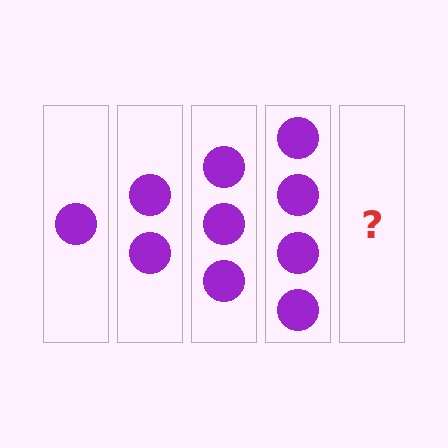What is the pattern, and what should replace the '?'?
The pattern is that each step adds one more circle. The '?' should be 5 circles.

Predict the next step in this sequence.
The next step is 5 circles.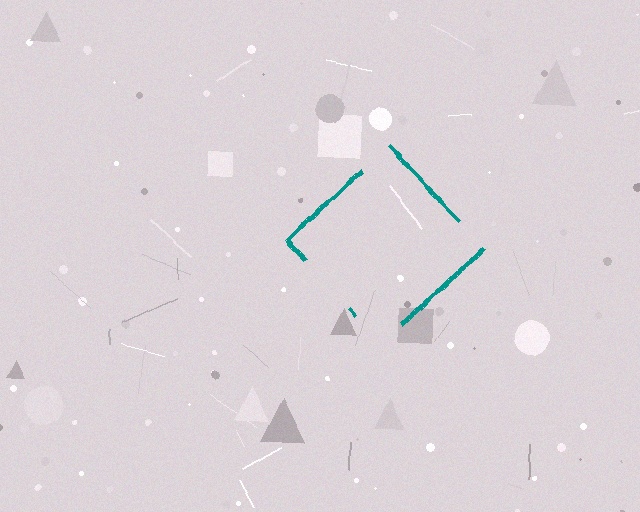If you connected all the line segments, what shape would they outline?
They would outline a diamond.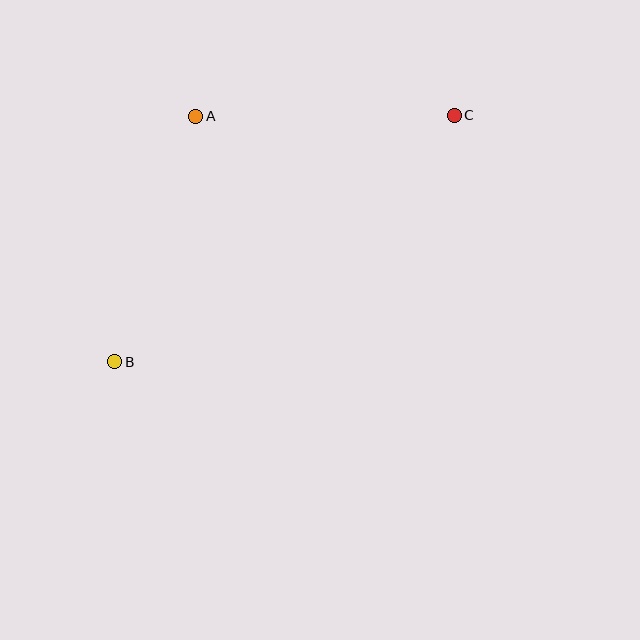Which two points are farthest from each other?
Points B and C are farthest from each other.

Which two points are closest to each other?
Points A and C are closest to each other.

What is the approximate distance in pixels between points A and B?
The distance between A and B is approximately 259 pixels.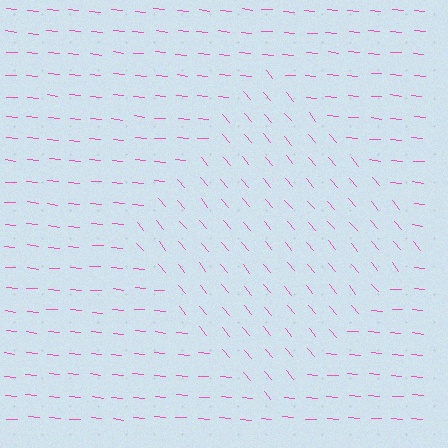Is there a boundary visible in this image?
Yes, there is a texture boundary formed by a change in line orientation.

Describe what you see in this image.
The image is filled with small pink line segments. A diamond region in the image has lines oriented differently from the surrounding lines, creating a visible texture boundary.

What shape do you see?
I see a diamond.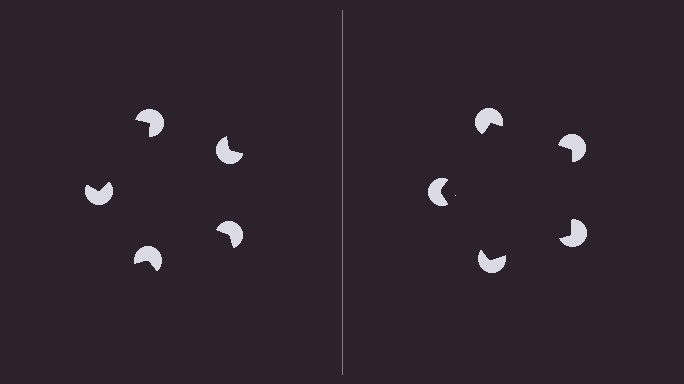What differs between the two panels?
The pac-man discs are positioned identically on both sides; only the wedge orientations differ. On the right they align to a pentagon; on the left they are misaligned.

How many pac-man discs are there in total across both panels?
10 — 5 on each side.